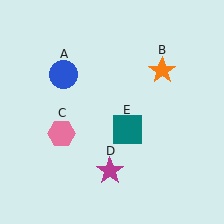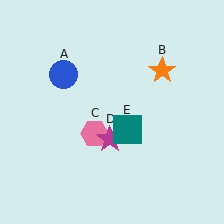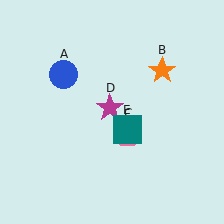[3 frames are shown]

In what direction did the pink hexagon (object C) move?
The pink hexagon (object C) moved right.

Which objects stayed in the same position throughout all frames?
Blue circle (object A) and orange star (object B) and teal square (object E) remained stationary.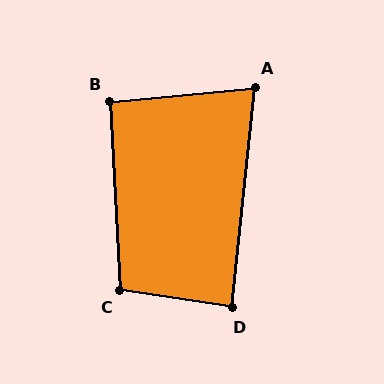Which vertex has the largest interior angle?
C, at approximately 102 degrees.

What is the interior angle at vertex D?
Approximately 88 degrees (approximately right).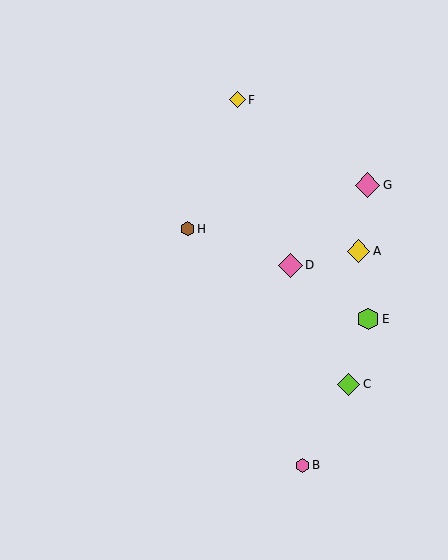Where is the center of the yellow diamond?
The center of the yellow diamond is at (237, 100).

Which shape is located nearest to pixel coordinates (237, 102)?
The yellow diamond (labeled F) at (237, 100) is nearest to that location.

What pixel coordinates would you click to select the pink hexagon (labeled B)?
Click at (302, 465) to select the pink hexagon B.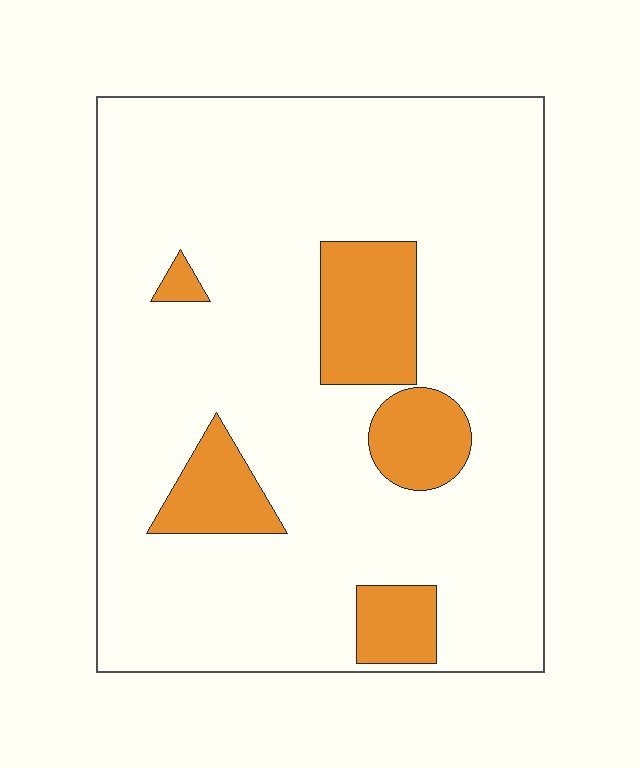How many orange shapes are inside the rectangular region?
5.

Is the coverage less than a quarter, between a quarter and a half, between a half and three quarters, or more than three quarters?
Less than a quarter.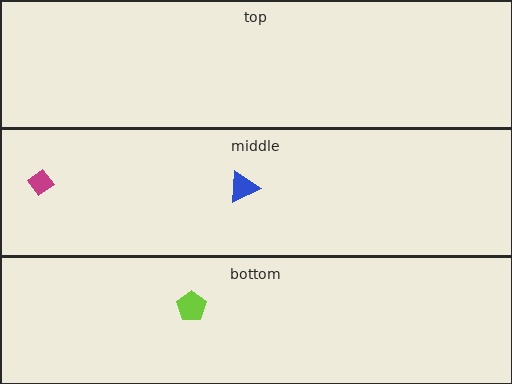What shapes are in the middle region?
The blue triangle, the magenta diamond.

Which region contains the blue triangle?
The middle region.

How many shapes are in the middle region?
2.